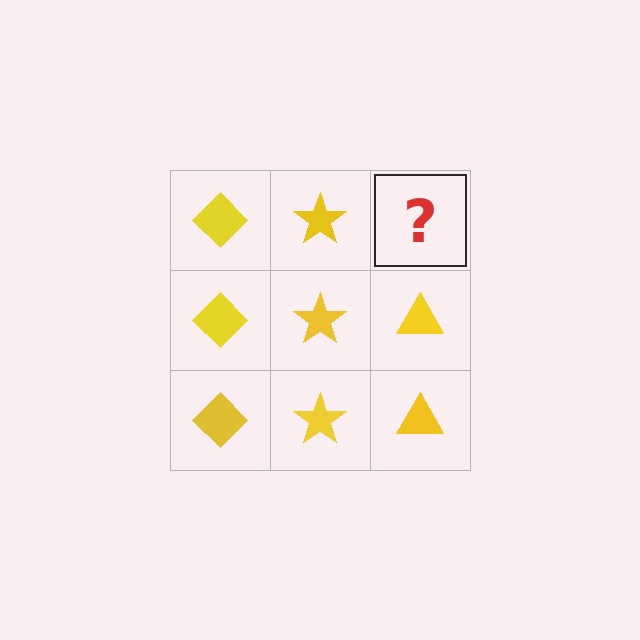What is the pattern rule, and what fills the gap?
The rule is that each column has a consistent shape. The gap should be filled with a yellow triangle.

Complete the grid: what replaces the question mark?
The question mark should be replaced with a yellow triangle.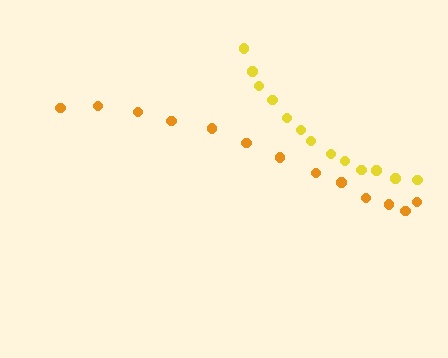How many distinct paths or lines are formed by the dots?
There are 2 distinct paths.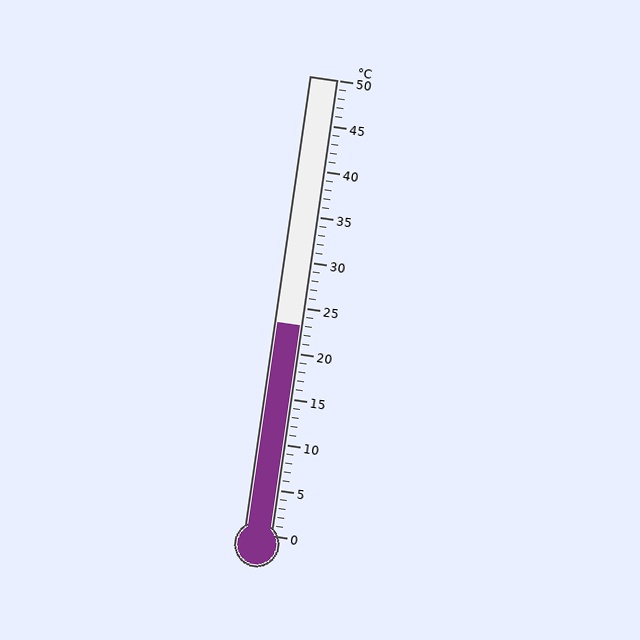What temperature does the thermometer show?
The thermometer shows approximately 23°C.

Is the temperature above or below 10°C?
The temperature is above 10°C.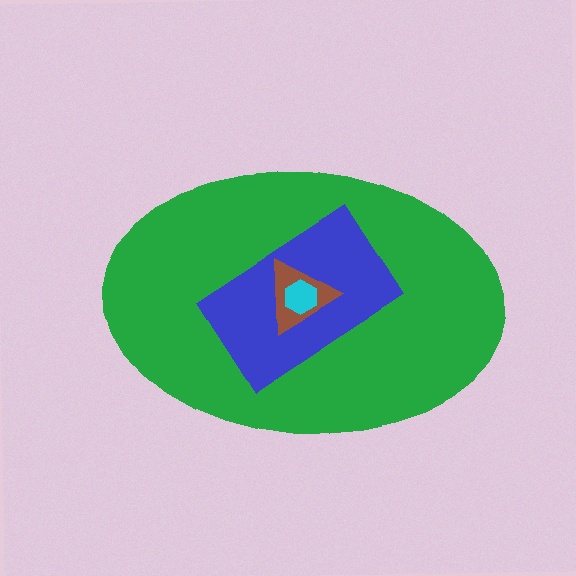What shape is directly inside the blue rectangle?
The brown triangle.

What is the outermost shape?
The green ellipse.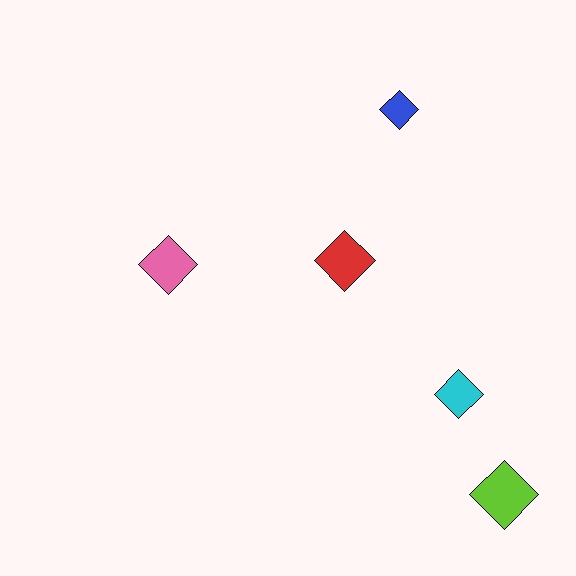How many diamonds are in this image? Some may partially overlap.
There are 5 diamonds.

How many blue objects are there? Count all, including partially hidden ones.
There is 1 blue object.